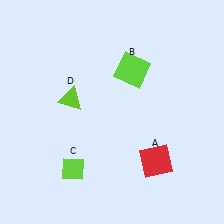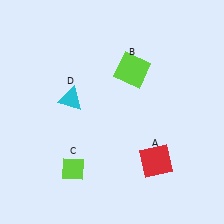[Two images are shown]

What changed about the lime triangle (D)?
In Image 1, D is lime. In Image 2, it changed to cyan.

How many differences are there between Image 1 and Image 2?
There is 1 difference between the two images.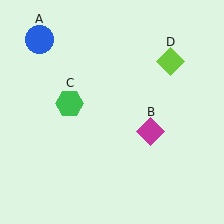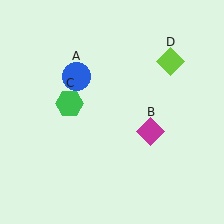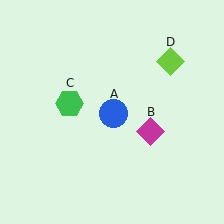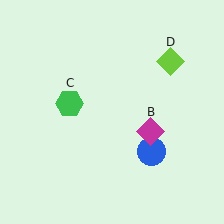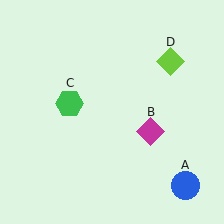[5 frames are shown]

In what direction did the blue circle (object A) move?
The blue circle (object A) moved down and to the right.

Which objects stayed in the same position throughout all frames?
Magenta diamond (object B) and green hexagon (object C) and lime diamond (object D) remained stationary.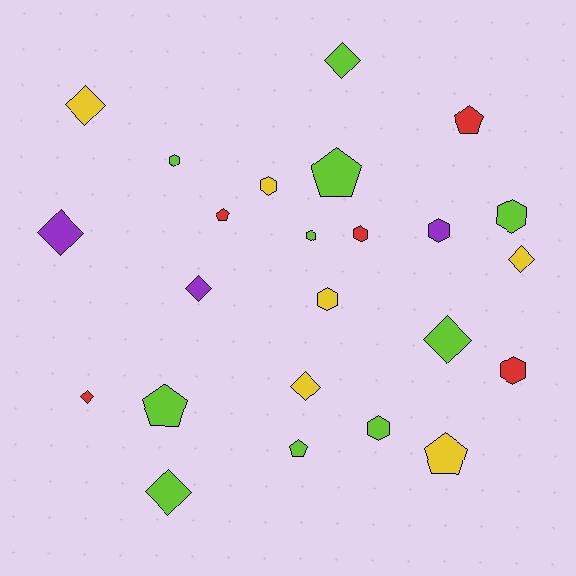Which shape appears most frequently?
Diamond, with 9 objects.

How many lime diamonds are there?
There are 3 lime diamonds.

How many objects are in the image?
There are 24 objects.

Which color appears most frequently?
Lime, with 10 objects.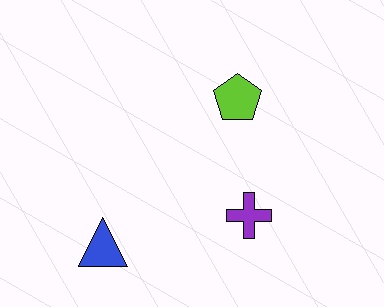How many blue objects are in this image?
There is 1 blue object.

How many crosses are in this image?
There is 1 cross.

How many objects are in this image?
There are 3 objects.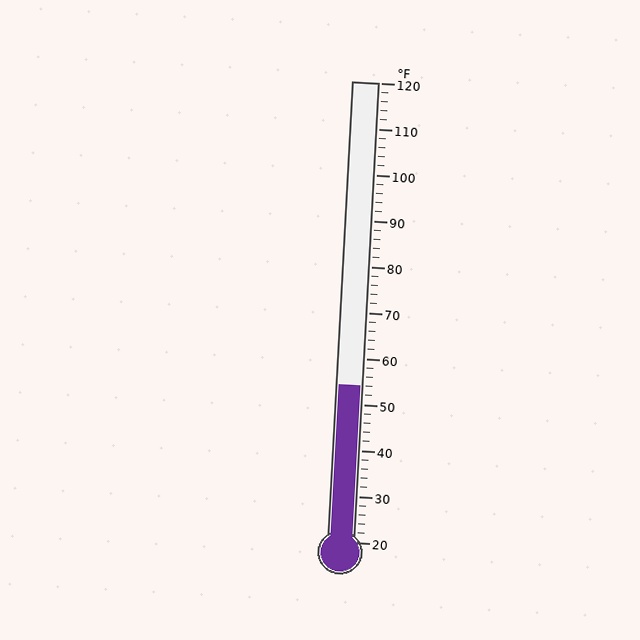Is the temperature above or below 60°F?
The temperature is below 60°F.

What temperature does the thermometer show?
The thermometer shows approximately 54°F.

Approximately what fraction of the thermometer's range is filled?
The thermometer is filled to approximately 35% of its range.